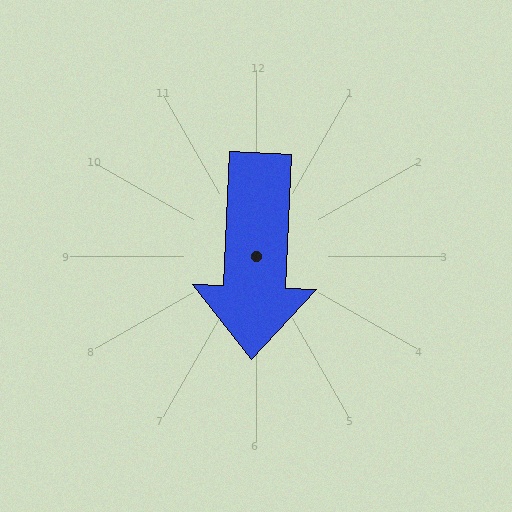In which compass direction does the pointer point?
South.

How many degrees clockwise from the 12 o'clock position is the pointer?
Approximately 182 degrees.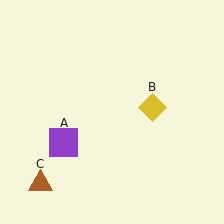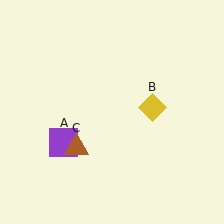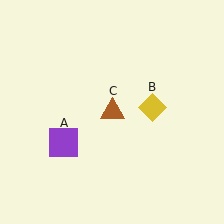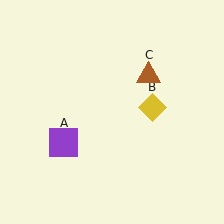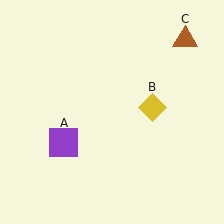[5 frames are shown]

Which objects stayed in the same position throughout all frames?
Purple square (object A) and yellow diamond (object B) remained stationary.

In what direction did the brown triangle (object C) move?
The brown triangle (object C) moved up and to the right.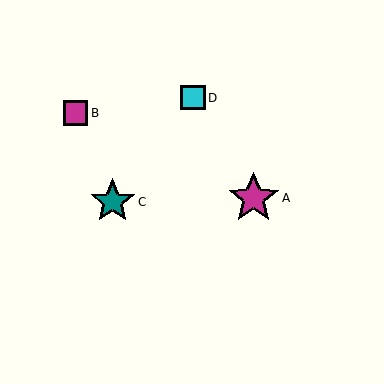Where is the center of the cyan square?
The center of the cyan square is at (193, 98).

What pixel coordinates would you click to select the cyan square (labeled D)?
Click at (193, 98) to select the cyan square D.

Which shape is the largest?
The magenta star (labeled A) is the largest.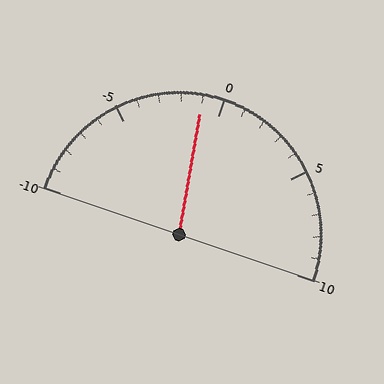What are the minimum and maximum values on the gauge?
The gauge ranges from -10 to 10.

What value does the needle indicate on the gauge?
The needle indicates approximately -1.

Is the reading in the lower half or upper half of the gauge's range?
The reading is in the lower half of the range (-10 to 10).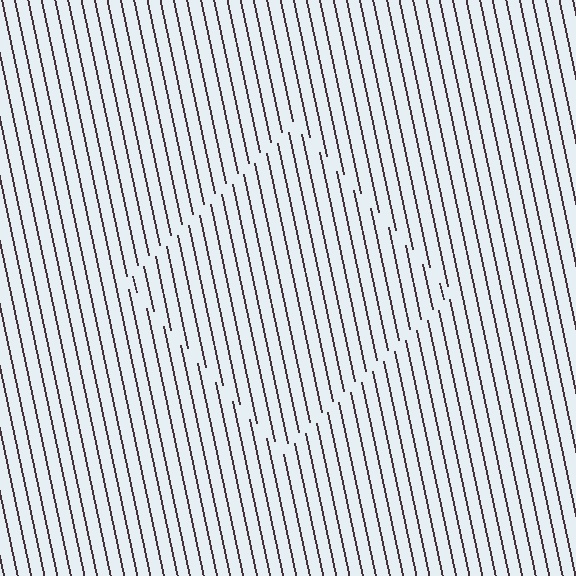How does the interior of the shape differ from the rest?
The interior of the shape contains the same grating, shifted by half a period — the contour is defined by the phase discontinuity where line-ends from the inner and outer gratings abut.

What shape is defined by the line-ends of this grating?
An illusory square. The interior of the shape contains the same grating, shifted by half a period — the contour is defined by the phase discontinuity where line-ends from the inner and outer gratings abut.